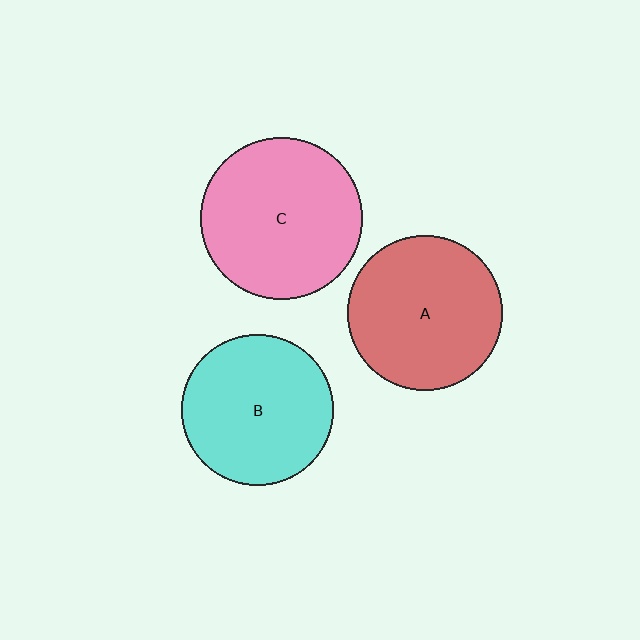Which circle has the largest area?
Circle C (pink).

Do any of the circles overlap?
No, none of the circles overlap.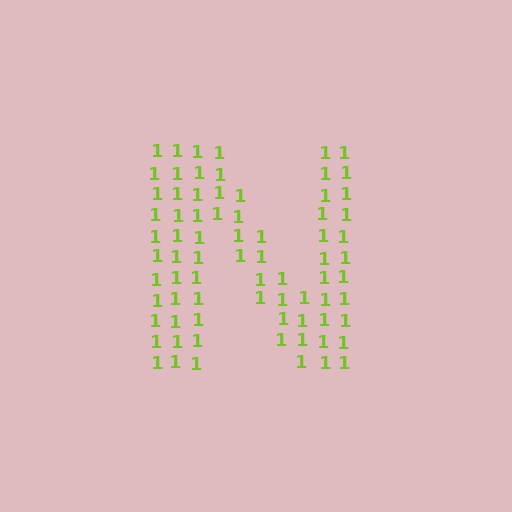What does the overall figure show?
The overall figure shows the letter N.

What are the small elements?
The small elements are digit 1's.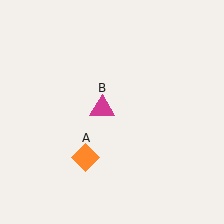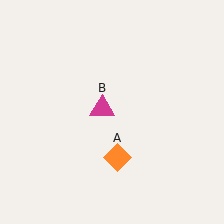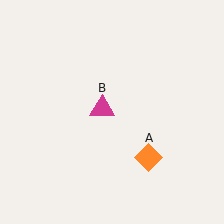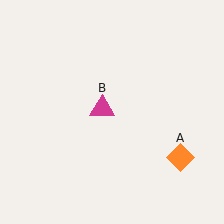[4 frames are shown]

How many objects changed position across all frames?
1 object changed position: orange diamond (object A).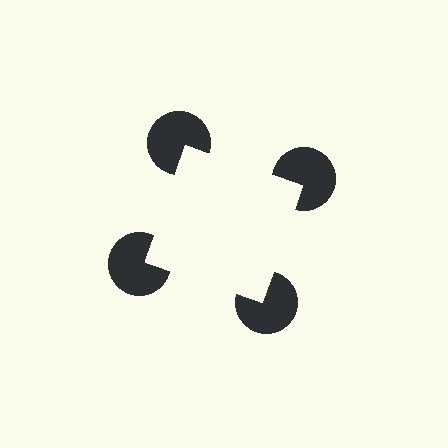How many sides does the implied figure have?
4 sides.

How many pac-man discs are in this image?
There are 4 — one at each vertex of the illusory square.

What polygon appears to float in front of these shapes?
An illusory square — its edges are inferred from the aligned wedge cuts in the pac-man discs, not physically drawn.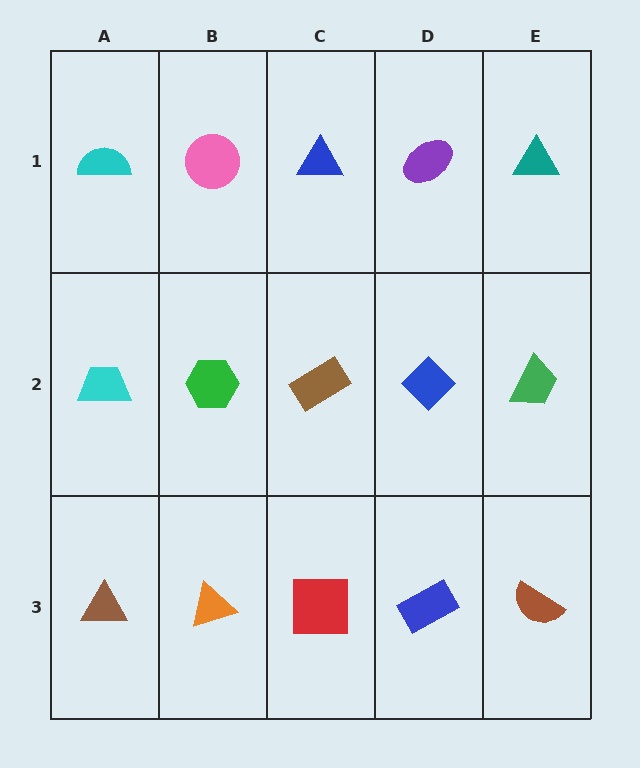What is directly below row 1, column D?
A blue diamond.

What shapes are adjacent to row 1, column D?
A blue diamond (row 2, column D), a blue triangle (row 1, column C), a teal triangle (row 1, column E).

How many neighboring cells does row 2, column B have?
4.